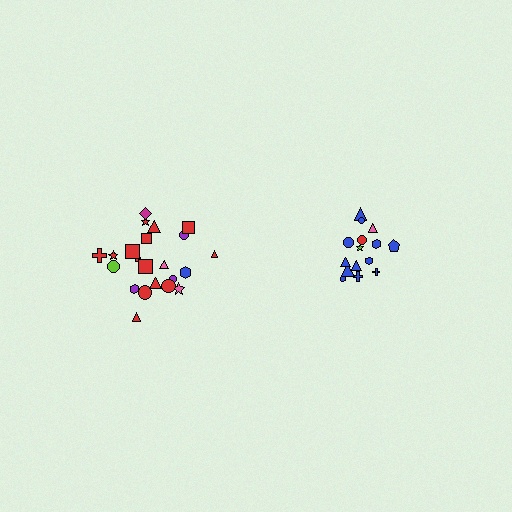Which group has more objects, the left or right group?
The left group.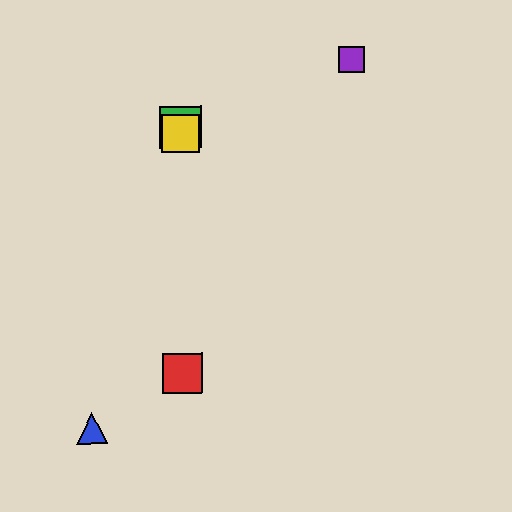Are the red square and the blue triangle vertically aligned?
No, the red square is at x≈183 and the blue triangle is at x≈92.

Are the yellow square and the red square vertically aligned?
Yes, both are at x≈180.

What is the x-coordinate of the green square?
The green square is at x≈180.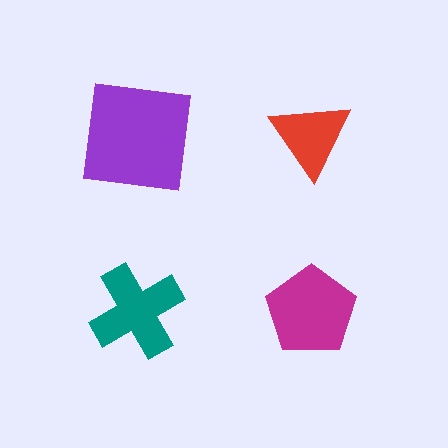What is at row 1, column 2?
A red triangle.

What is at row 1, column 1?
A purple square.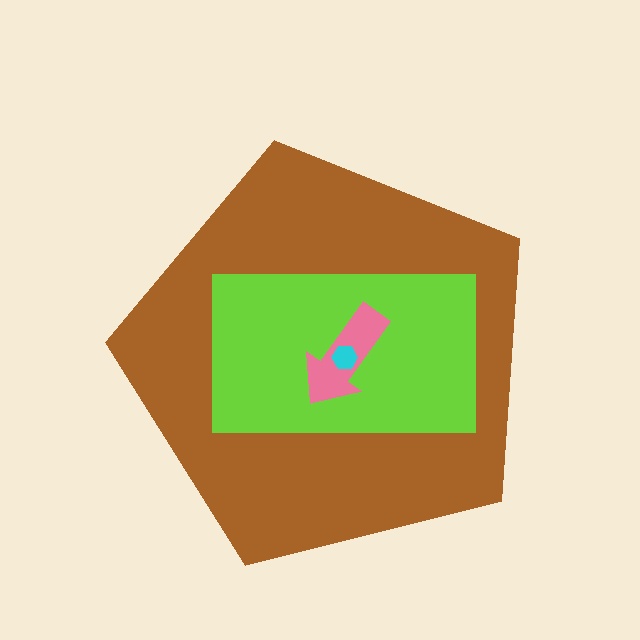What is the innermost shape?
The cyan hexagon.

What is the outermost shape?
The brown pentagon.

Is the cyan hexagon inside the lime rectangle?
Yes.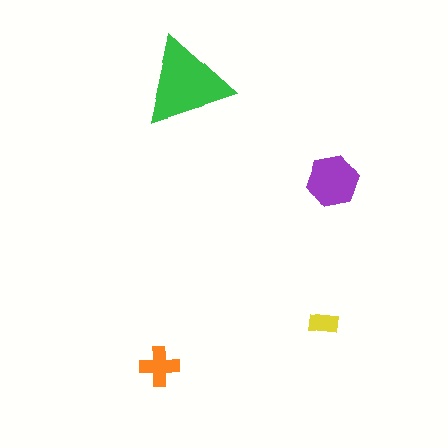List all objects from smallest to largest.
The yellow rectangle, the orange cross, the purple hexagon, the green triangle.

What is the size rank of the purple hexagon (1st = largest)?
2nd.